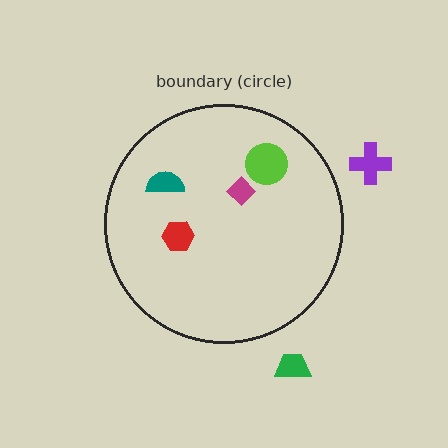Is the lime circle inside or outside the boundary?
Inside.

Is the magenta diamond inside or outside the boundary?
Inside.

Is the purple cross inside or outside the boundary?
Outside.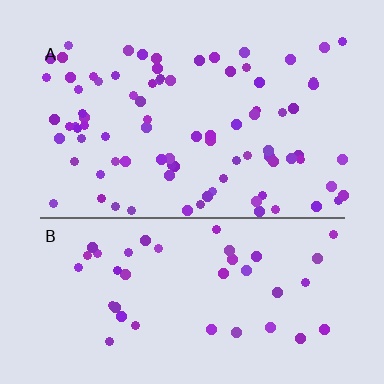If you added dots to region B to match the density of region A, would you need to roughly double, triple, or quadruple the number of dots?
Approximately double.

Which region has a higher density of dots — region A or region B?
A (the top).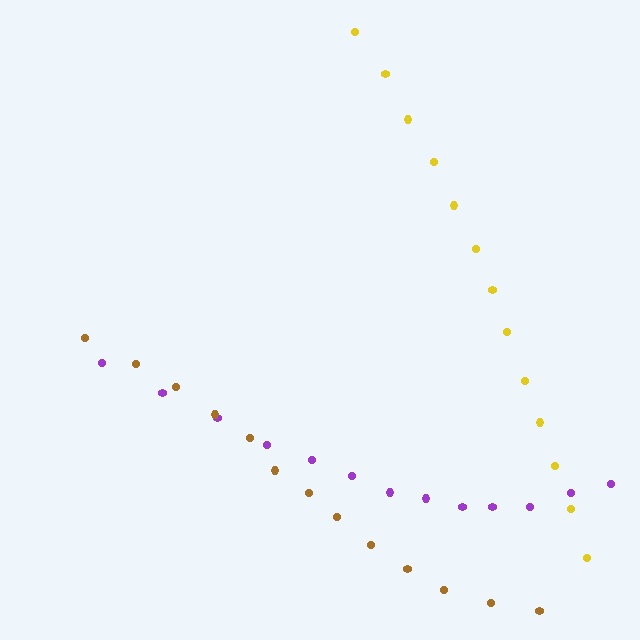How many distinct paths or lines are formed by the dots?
There are 3 distinct paths.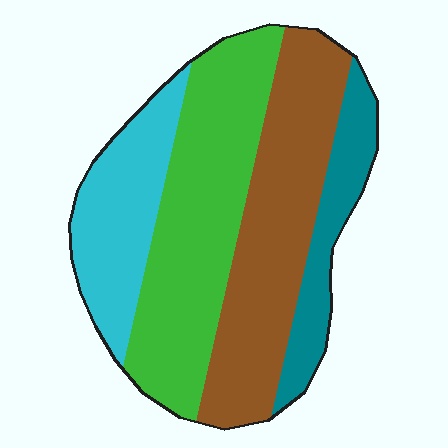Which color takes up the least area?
Teal, at roughly 15%.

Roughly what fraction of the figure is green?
Green covers 35% of the figure.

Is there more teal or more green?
Green.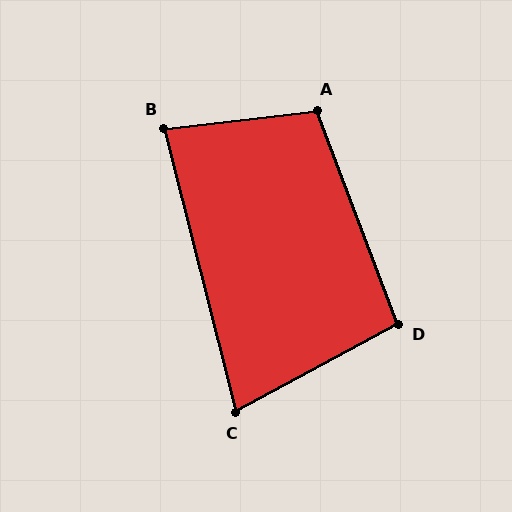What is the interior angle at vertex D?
Approximately 98 degrees (obtuse).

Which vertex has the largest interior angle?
A, at approximately 104 degrees.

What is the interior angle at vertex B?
Approximately 82 degrees (acute).